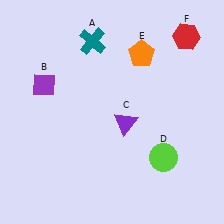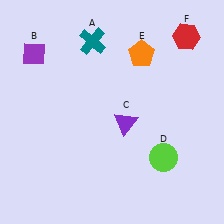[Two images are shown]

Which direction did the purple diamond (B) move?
The purple diamond (B) moved up.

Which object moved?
The purple diamond (B) moved up.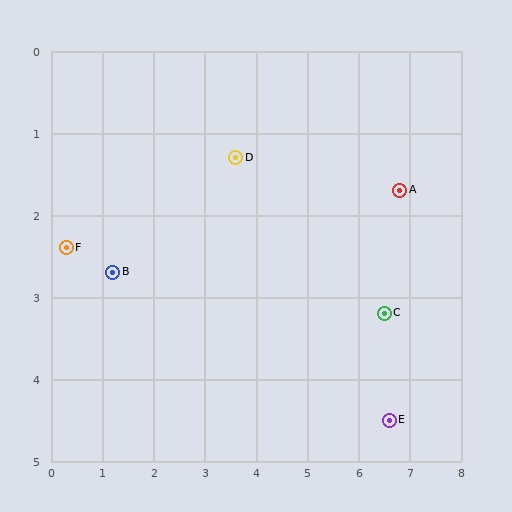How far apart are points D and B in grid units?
Points D and B are about 2.8 grid units apart.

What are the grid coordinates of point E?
Point E is at approximately (6.6, 4.5).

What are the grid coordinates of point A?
Point A is at approximately (6.8, 1.7).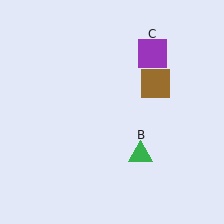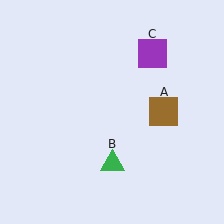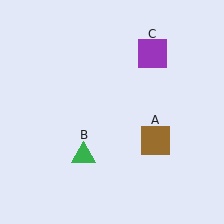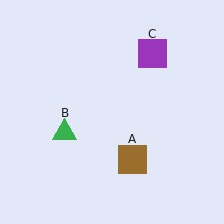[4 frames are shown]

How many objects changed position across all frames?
2 objects changed position: brown square (object A), green triangle (object B).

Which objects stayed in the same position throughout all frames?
Purple square (object C) remained stationary.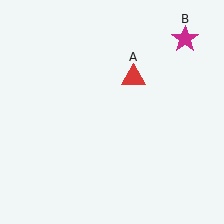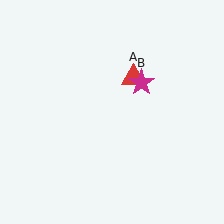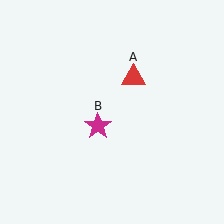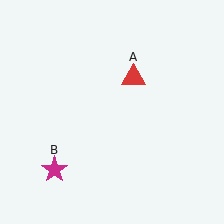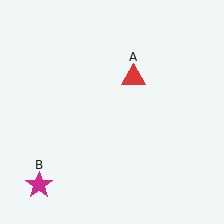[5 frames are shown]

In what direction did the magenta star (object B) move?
The magenta star (object B) moved down and to the left.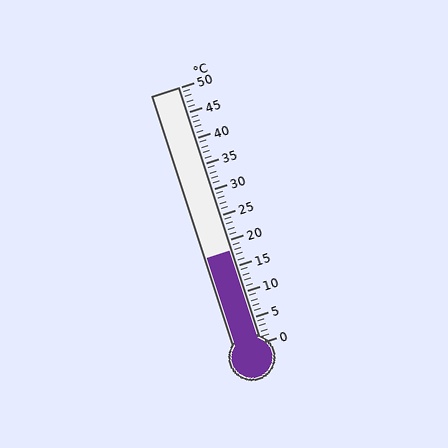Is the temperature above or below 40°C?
The temperature is below 40°C.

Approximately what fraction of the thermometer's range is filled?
The thermometer is filled to approximately 35% of its range.